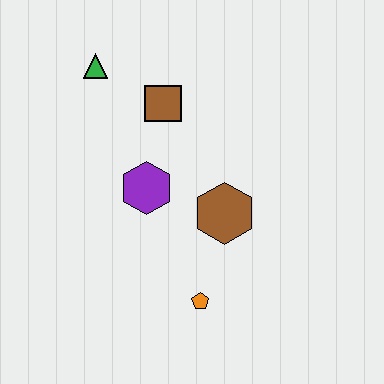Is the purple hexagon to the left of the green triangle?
No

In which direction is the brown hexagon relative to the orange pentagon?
The brown hexagon is above the orange pentagon.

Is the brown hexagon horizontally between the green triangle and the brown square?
No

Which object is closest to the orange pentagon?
The brown hexagon is closest to the orange pentagon.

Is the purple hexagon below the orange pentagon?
No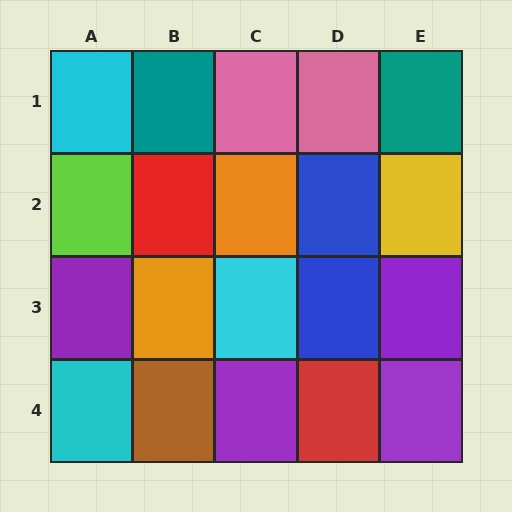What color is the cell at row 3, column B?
Orange.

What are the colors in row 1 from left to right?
Cyan, teal, pink, pink, teal.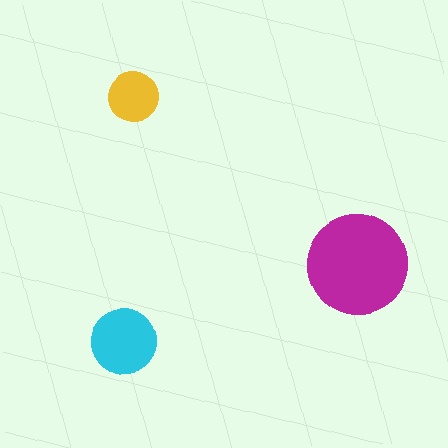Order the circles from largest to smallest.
the magenta one, the cyan one, the yellow one.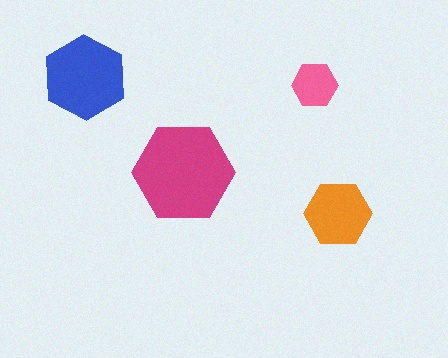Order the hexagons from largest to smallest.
the magenta one, the blue one, the orange one, the pink one.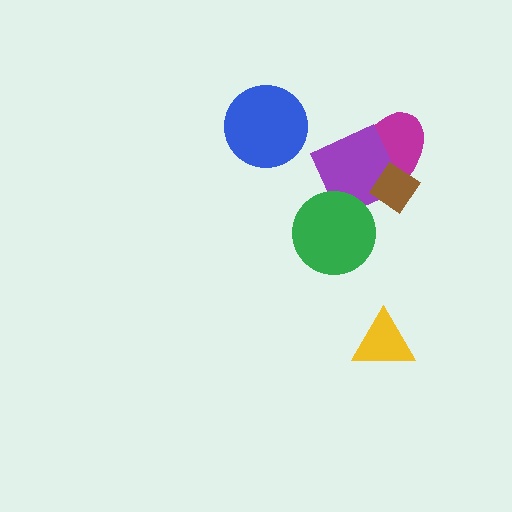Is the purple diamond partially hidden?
Yes, it is partially covered by another shape.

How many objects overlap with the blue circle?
0 objects overlap with the blue circle.